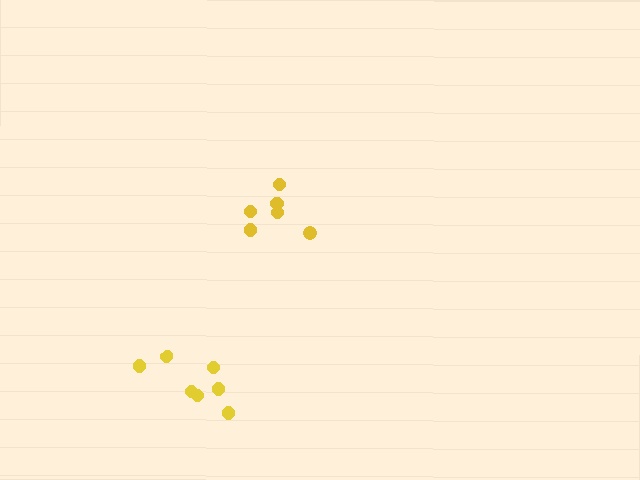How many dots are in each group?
Group 1: 7 dots, Group 2: 6 dots (13 total).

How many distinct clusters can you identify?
There are 2 distinct clusters.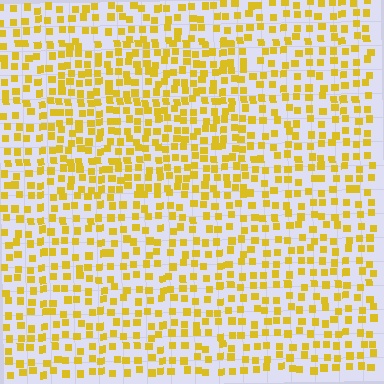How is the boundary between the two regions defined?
The boundary is defined by a change in element density (approximately 1.5x ratio). All elements are the same color, size, and shape.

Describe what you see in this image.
The image contains small yellow elements arranged at two different densities. A rectangle-shaped region is visible where the elements are more densely packed than the surrounding area.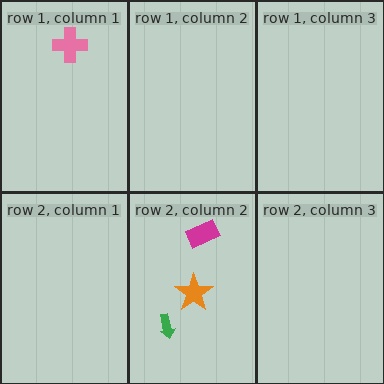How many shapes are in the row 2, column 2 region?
3.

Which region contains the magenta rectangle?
The row 2, column 2 region.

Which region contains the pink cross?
The row 1, column 1 region.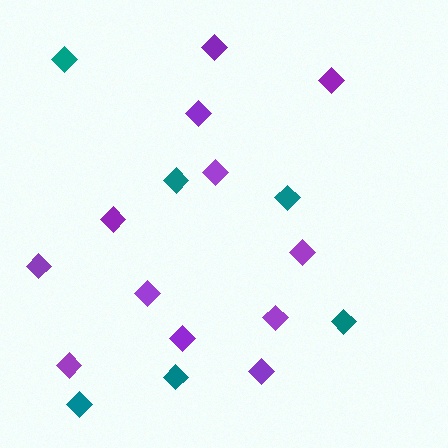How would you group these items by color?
There are 2 groups: one group of purple diamonds (12) and one group of teal diamonds (6).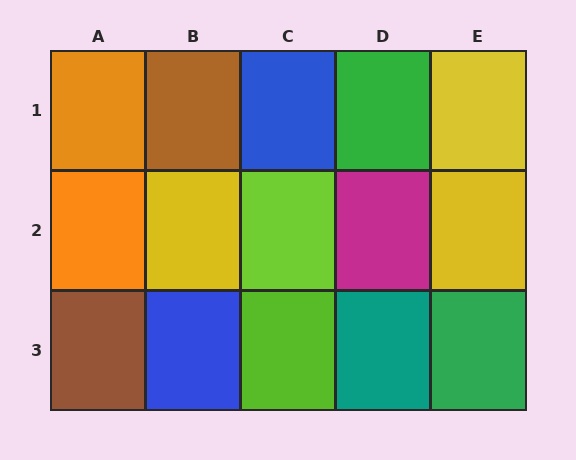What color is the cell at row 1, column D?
Green.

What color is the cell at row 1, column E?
Yellow.